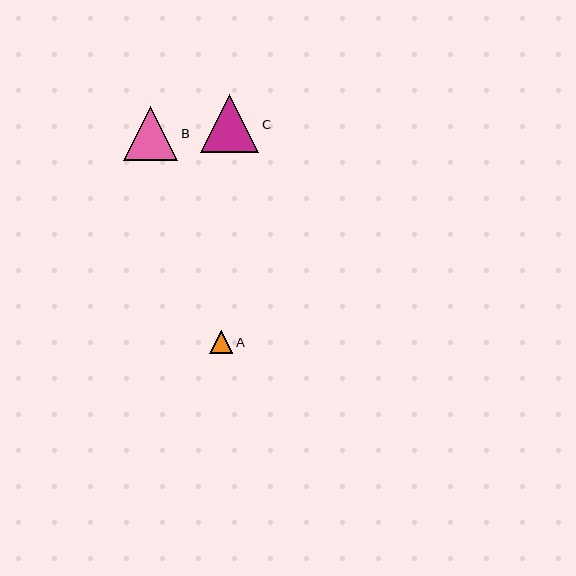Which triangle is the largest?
Triangle C is the largest with a size of approximately 58 pixels.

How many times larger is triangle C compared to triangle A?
Triangle C is approximately 2.5 times the size of triangle A.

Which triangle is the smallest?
Triangle A is the smallest with a size of approximately 23 pixels.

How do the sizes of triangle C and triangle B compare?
Triangle C and triangle B are approximately the same size.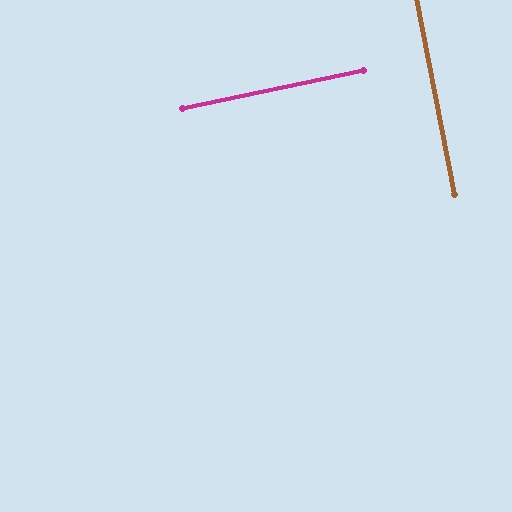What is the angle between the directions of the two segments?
Approximately 89 degrees.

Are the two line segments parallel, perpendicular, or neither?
Perpendicular — they meet at approximately 89°.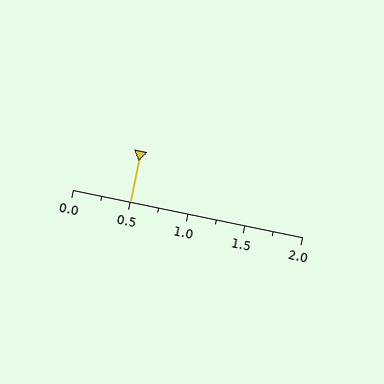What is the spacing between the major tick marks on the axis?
The major ticks are spaced 0.5 apart.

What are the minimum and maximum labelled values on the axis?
The axis runs from 0.0 to 2.0.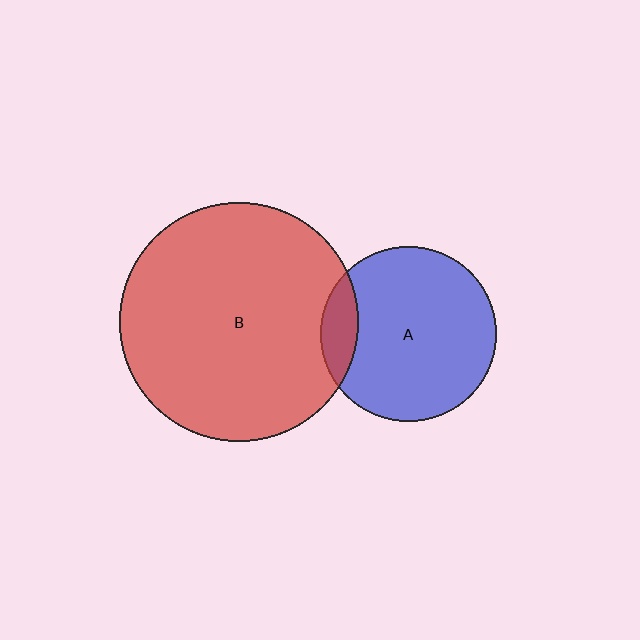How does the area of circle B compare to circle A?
Approximately 1.9 times.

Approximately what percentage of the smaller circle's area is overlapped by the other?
Approximately 10%.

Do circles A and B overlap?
Yes.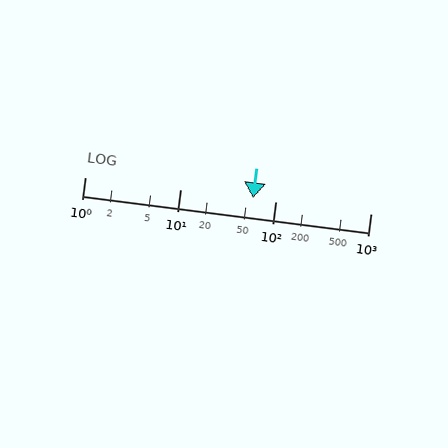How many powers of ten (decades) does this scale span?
The scale spans 3 decades, from 1 to 1000.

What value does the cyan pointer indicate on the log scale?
The pointer indicates approximately 58.